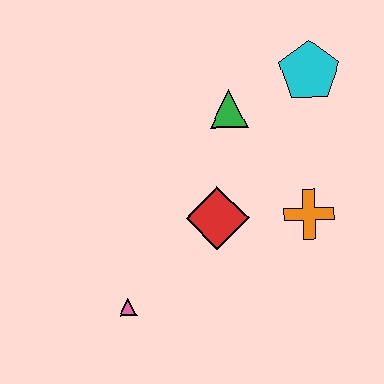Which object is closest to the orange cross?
The red diamond is closest to the orange cross.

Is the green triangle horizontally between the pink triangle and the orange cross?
Yes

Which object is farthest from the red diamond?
The cyan pentagon is farthest from the red diamond.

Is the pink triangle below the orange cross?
Yes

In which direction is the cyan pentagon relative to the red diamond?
The cyan pentagon is above the red diamond.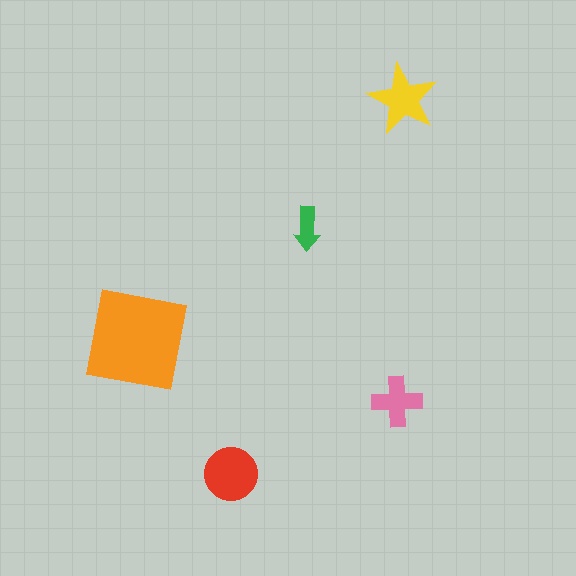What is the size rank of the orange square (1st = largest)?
1st.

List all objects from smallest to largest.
The green arrow, the pink cross, the yellow star, the red circle, the orange square.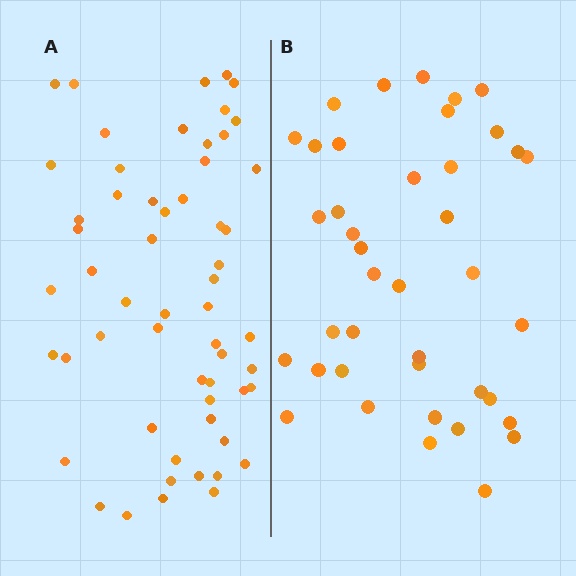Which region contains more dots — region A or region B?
Region A (the left region) has more dots.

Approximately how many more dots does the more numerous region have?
Region A has approximately 15 more dots than region B.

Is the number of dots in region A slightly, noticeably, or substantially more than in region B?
Region A has noticeably more, but not dramatically so. The ratio is roughly 1.4 to 1.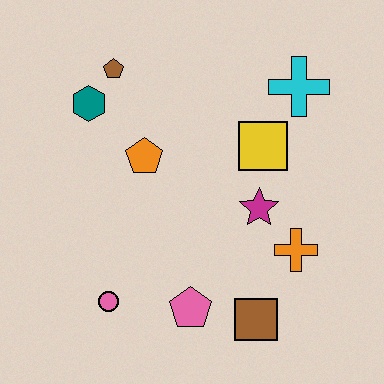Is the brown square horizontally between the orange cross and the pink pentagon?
Yes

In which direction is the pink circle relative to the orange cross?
The pink circle is to the left of the orange cross.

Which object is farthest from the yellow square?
The pink circle is farthest from the yellow square.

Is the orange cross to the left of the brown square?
No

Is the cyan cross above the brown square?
Yes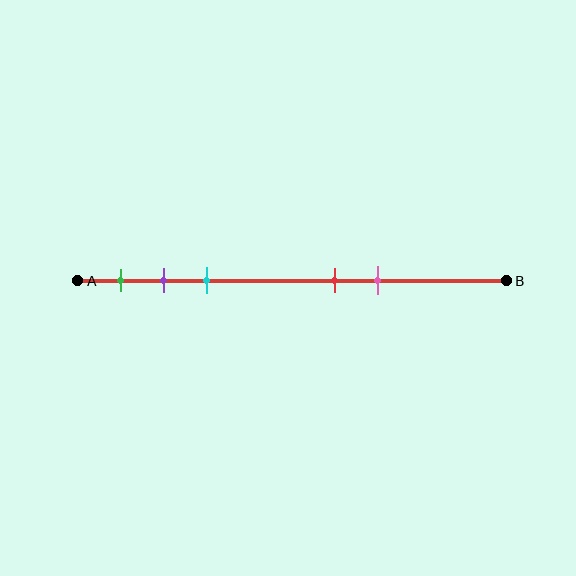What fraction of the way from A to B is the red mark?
The red mark is approximately 60% (0.6) of the way from A to B.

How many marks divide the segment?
There are 5 marks dividing the segment.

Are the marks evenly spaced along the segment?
No, the marks are not evenly spaced.